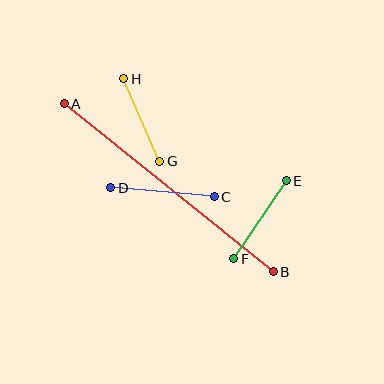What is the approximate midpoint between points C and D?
The midpoint is at approximately (162, 192) pixels.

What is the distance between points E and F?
The distance is approximately 94 pixels.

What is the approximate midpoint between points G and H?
The midpoint is at approximately (142, 120) pixels.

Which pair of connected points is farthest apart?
Points A and B are farthest apart.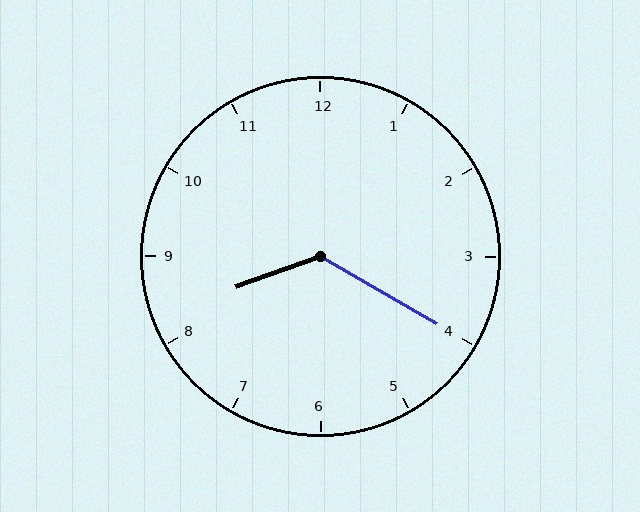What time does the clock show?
8:20.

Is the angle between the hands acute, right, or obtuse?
It is obtuse.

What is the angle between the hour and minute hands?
Approximately 130 degrees.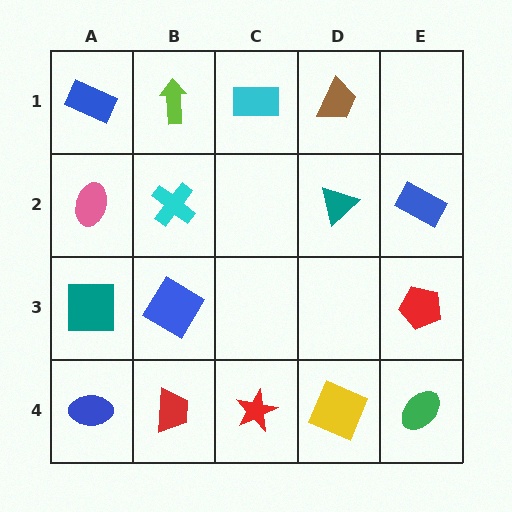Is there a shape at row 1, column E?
No, that cell is empty.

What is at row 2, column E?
A blue rectangle.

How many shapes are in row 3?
3 shapes.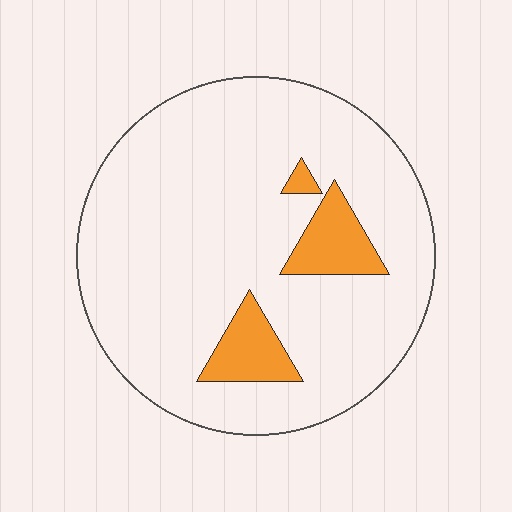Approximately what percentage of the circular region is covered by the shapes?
Approximately 10%.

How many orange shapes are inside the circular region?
3.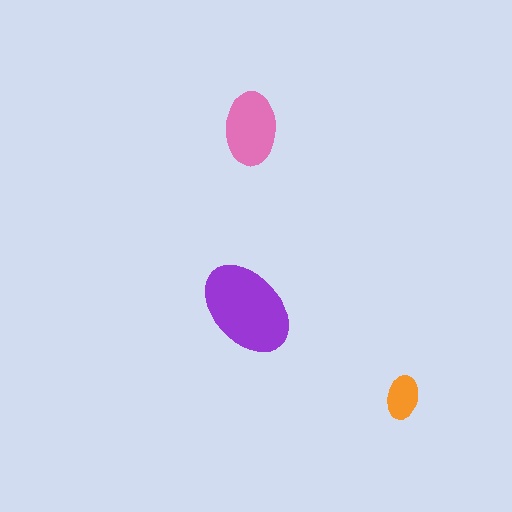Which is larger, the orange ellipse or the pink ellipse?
The pink one.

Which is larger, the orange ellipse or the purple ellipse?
The purple one.